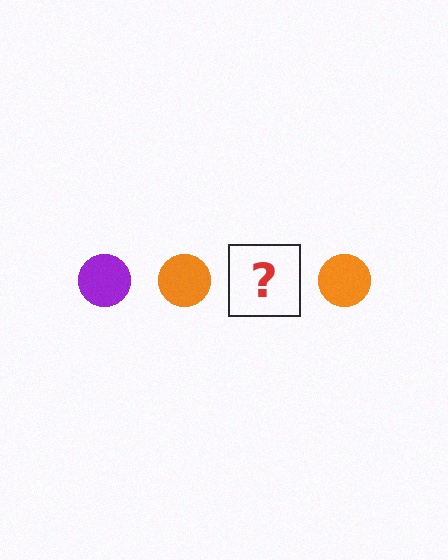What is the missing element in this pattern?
The missing element is a purple circle.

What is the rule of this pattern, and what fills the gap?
The rule is that the pattern cycles through purple, orange circles. The gap should be filled with a purple circle.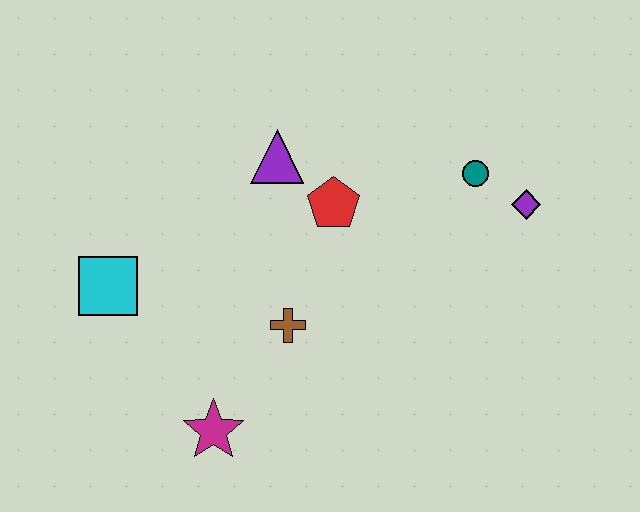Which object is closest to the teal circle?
The purple diamond is closest to the teal circle.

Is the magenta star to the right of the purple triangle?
No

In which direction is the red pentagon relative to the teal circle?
The red pentagon is to the left of the teal circle.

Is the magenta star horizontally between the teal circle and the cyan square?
Yes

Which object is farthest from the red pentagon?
The magenta star is farthest from the red pentagon.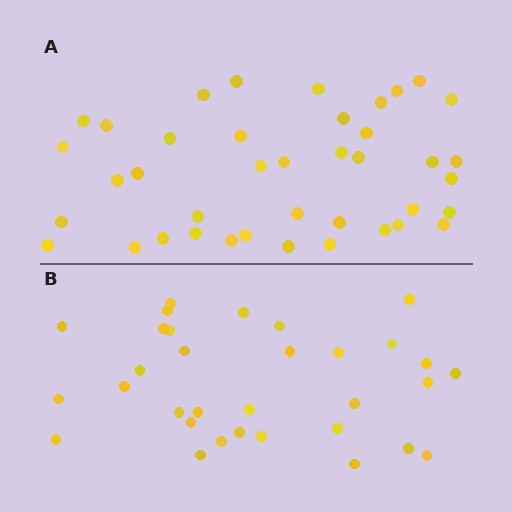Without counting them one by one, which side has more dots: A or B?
Region A (the top region) has more dots.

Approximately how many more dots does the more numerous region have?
Region A has roughly 8 or so more dots than region B.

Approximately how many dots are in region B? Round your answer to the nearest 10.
About 30 dots. (The exact count is 32, which rounds to 30.)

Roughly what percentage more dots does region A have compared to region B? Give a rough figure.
About 25% more.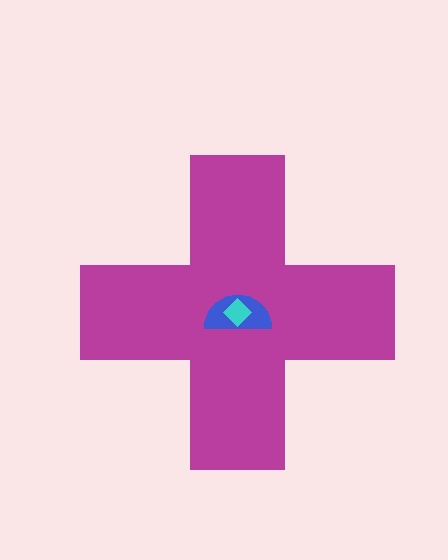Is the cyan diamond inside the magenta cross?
Yes.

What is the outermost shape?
The magenta cross.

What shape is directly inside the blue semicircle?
The cyan diamond.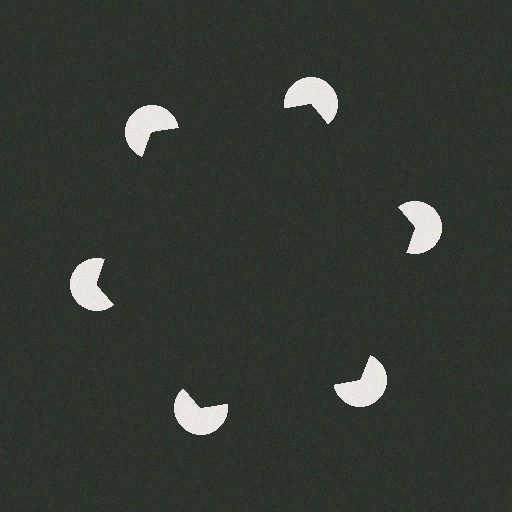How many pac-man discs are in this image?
There are 6 — one at each vertex of the illusory hexagon.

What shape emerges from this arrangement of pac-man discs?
An illusory hexagon — its edges are inferred from the aligned wedge cuts in the pac-man discs, not physically drawn.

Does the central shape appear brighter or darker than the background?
It typically appears slightly darker than the background, even though no actual brightness change is drawn.